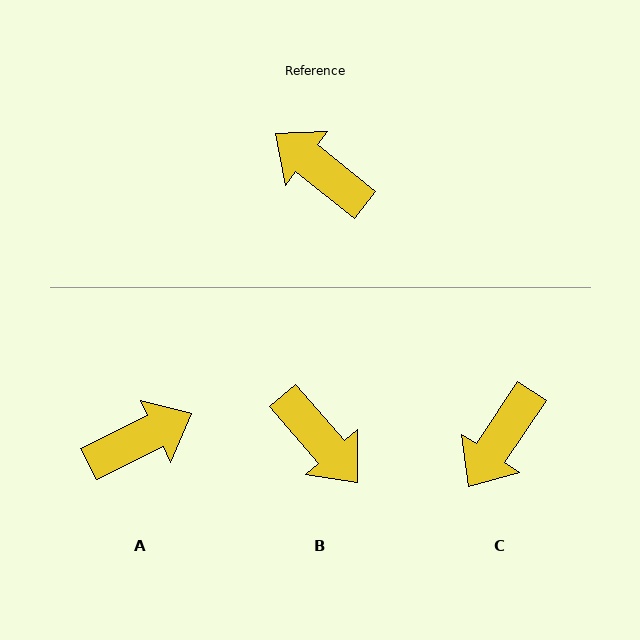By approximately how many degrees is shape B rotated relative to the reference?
Approximately 170 degrees counter-clockwise.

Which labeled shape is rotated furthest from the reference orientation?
B, about 170 degrees away.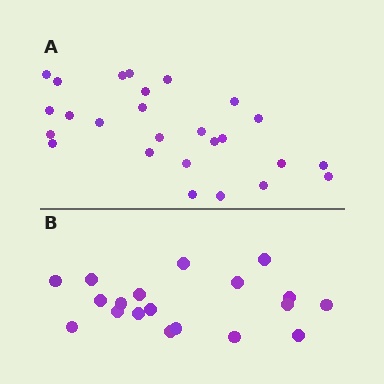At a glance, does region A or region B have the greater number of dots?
Region A (the top region) has more dots.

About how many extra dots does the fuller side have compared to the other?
Region A has roughly 8 or so more dots than region B.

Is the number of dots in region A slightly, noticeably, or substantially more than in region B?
Region A has noticeably more, but not dramatically so. The ratio is roughly 1.4 to 1.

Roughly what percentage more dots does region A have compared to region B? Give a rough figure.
About 35% more.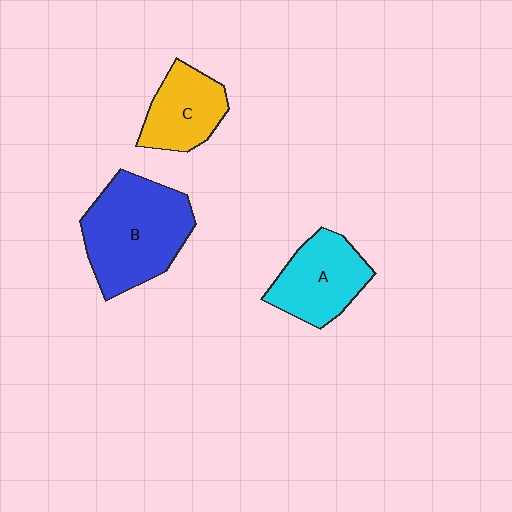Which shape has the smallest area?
Shape C (yellow).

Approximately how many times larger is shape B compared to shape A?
Approximately 1.5 times.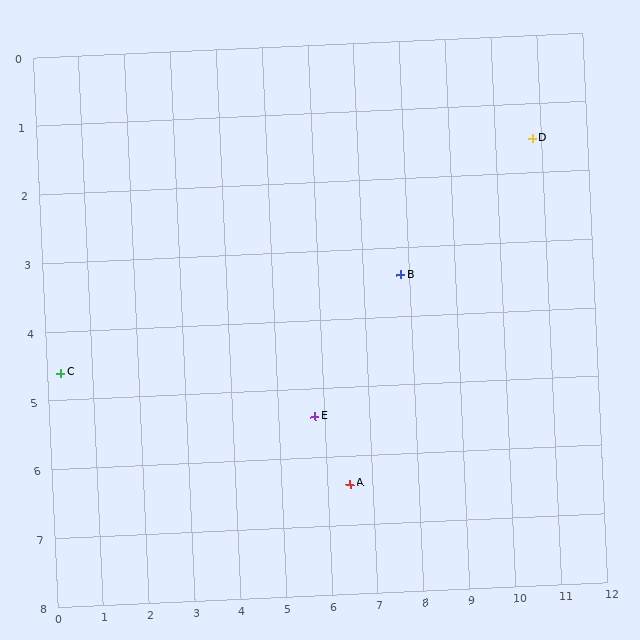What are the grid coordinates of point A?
Point A is at approximately (6.5, 6.4).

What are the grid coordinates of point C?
Point C is at approximately (0.3, 4.6).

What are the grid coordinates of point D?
Point D is at approximately (10.8, 1.5).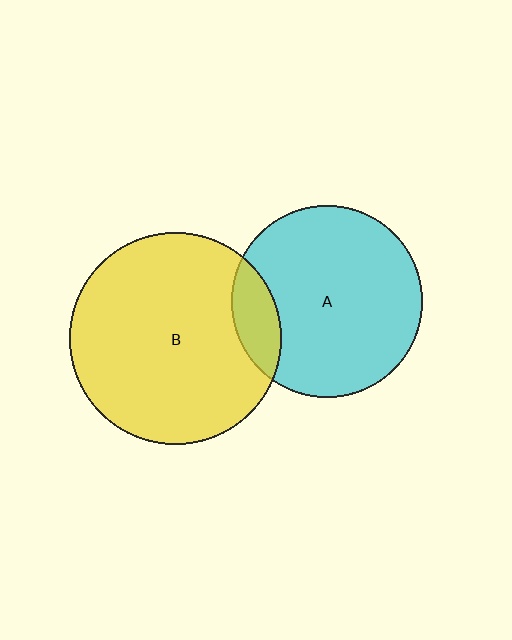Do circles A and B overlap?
Yes.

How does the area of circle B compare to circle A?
Approximately 1.2 times.